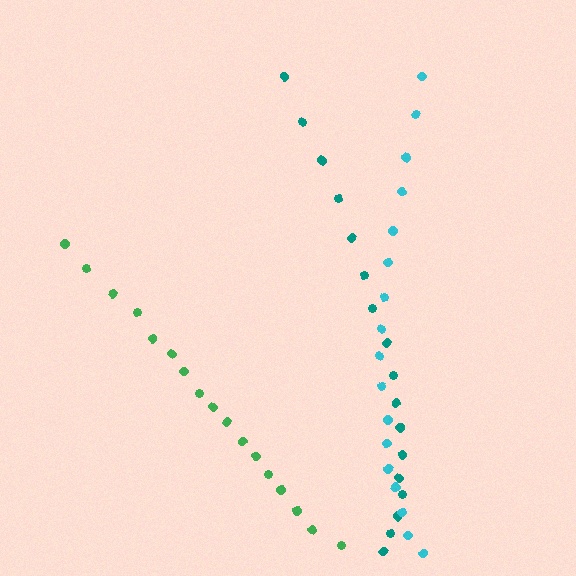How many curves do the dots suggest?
There are 3 distinct paths.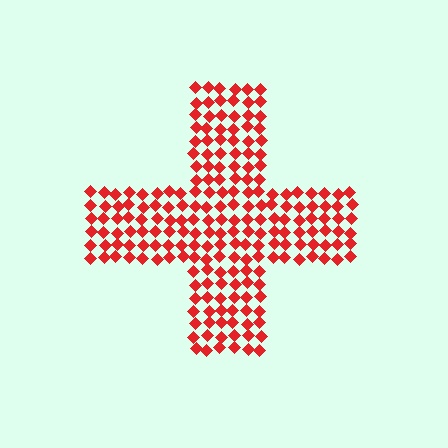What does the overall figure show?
The overall figure shows a cross.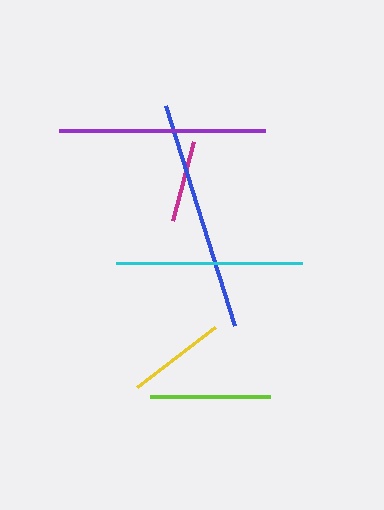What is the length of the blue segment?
The blue segment is approximately 231 pixels long.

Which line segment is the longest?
The blue line is the longest at approximately 231 pixels.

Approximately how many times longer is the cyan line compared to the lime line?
The cyan line is approximately 1.6 times the length of the lime line.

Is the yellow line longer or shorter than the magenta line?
The yellow line is longer than the magenta line.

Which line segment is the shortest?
The magenta line is the shortest at approximately 82 pixels.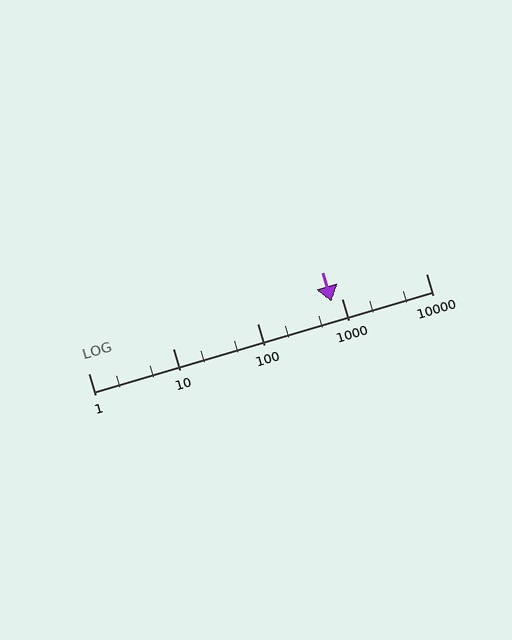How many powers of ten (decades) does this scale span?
The scale spans 4 decades, from 1 to 10000.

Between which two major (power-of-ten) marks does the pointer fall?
The pointer is between 100 and 1000.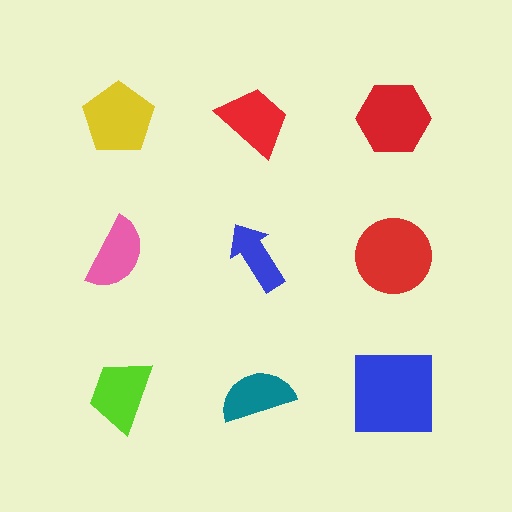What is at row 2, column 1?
A pink semicircle.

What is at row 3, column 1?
A lime trapezoid.